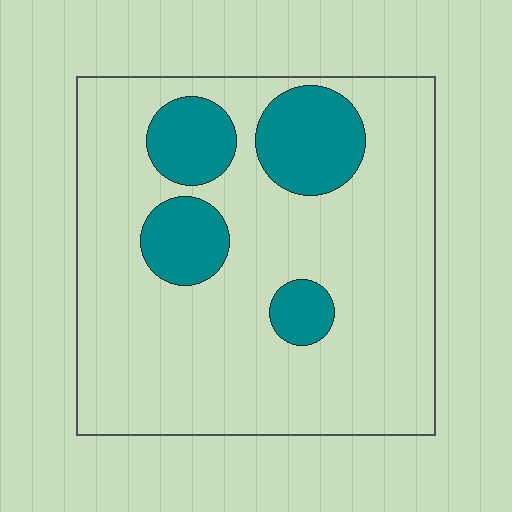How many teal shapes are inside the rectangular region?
4.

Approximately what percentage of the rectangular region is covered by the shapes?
Approximately 20%.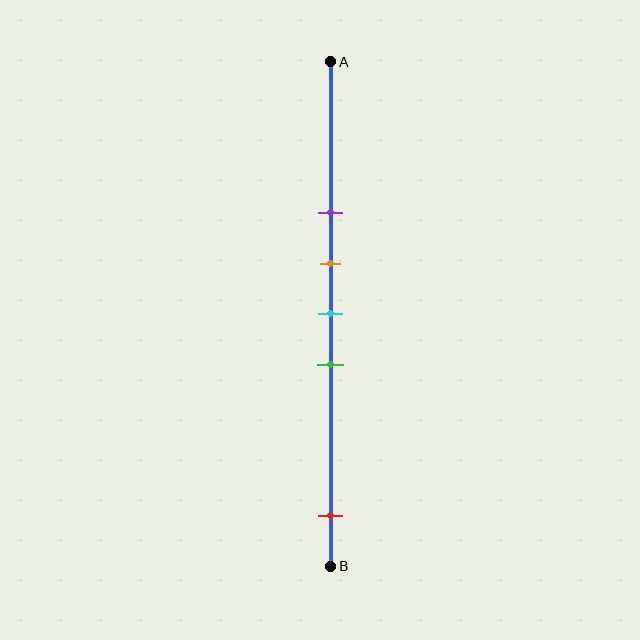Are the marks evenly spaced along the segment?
No, the marks are not evenly spaced.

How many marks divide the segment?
There are 5 marks dividing the segment.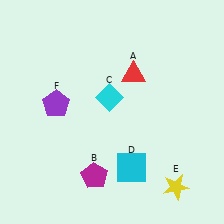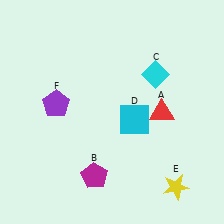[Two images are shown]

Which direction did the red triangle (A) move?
The red triangle (A) moved down.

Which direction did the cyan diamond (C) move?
The cyan diamond (C) moved right.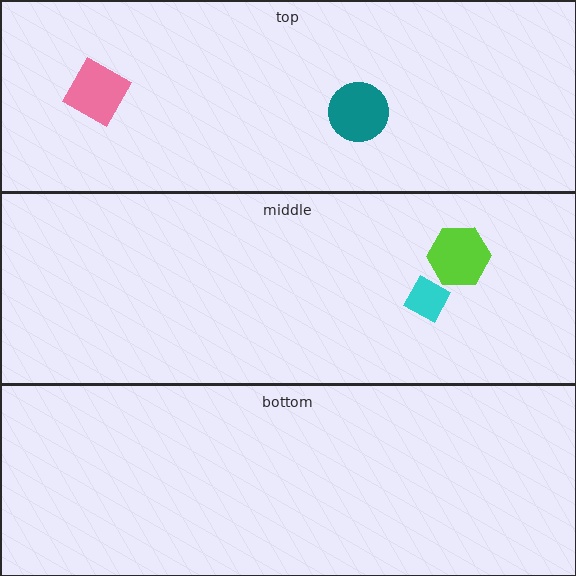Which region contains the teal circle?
The top region.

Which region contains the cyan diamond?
The middle region.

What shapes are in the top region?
The teal circle, the pink square.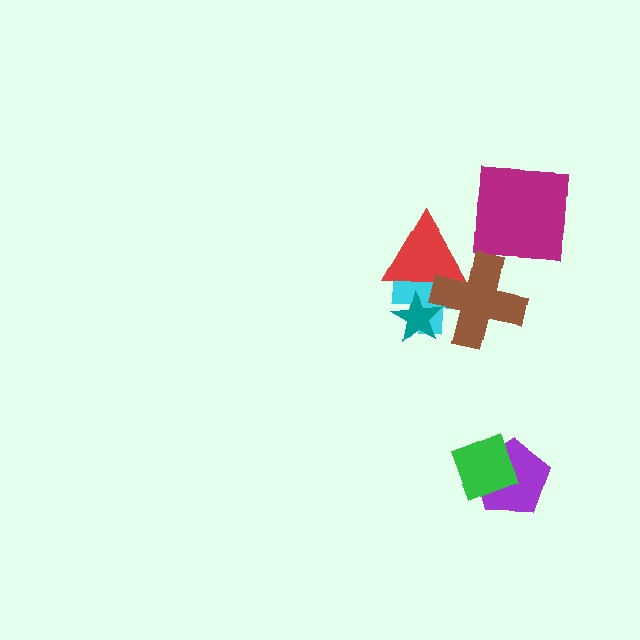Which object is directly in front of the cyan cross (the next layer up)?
The red triangle is directly in front of the cyan cross.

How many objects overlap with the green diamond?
1 object overlaps with the green diamond.